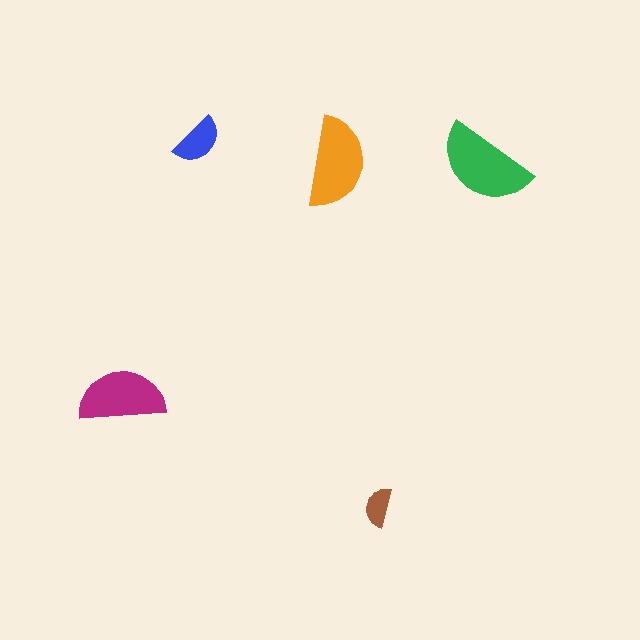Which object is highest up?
The blue semicircle is topmost.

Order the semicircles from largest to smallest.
the green one, the orange one, the magenta one, the blue one, the brown one.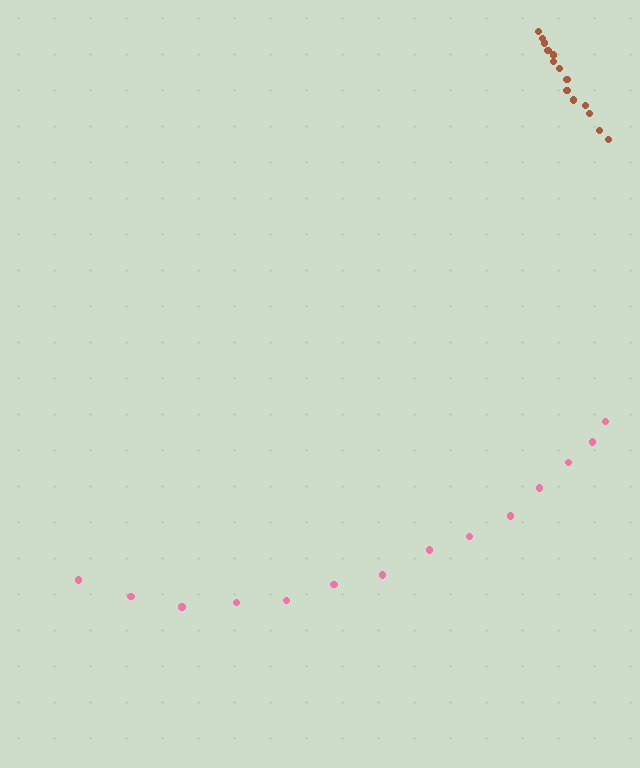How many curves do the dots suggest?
There are 2 distinct paths.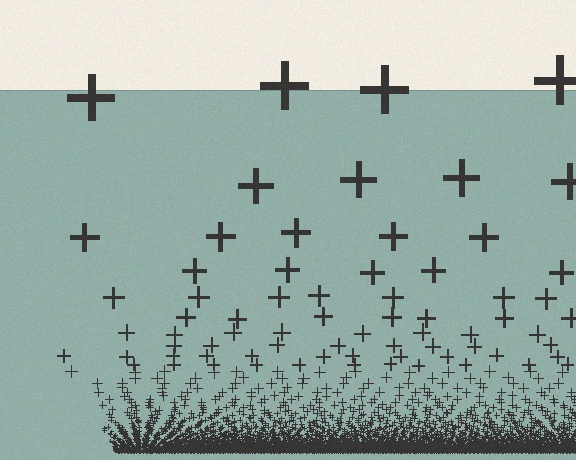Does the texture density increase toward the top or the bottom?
Density increases toward the bottom.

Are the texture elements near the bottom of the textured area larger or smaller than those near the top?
Smaller. The gradient is inverted — elements near the bottom are smaller and denser.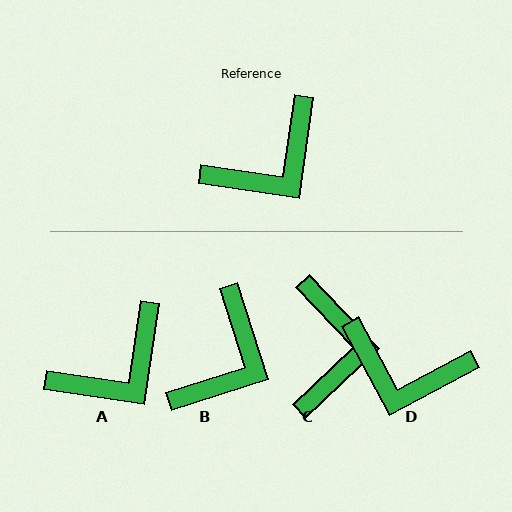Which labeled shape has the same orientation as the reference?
A.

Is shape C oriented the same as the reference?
No, it is off by about 52 degrees.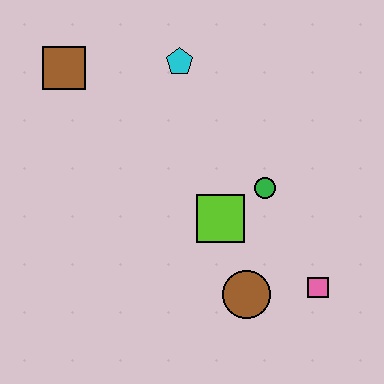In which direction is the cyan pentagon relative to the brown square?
The cyan pentagon is to the right of the brown square.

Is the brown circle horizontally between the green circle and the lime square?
Yes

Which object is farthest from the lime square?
The brown square is farthest from the lime square.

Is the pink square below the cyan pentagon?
Yes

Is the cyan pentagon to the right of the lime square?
No